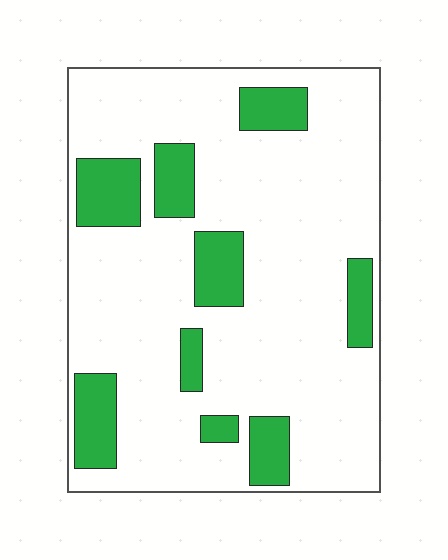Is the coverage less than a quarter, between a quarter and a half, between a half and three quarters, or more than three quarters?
Less than a quarter.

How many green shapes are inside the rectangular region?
9.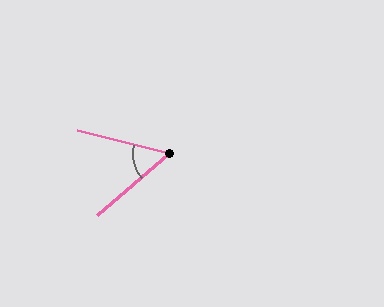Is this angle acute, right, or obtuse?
It is acute.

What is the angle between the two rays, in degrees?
Approximately 55 degrees.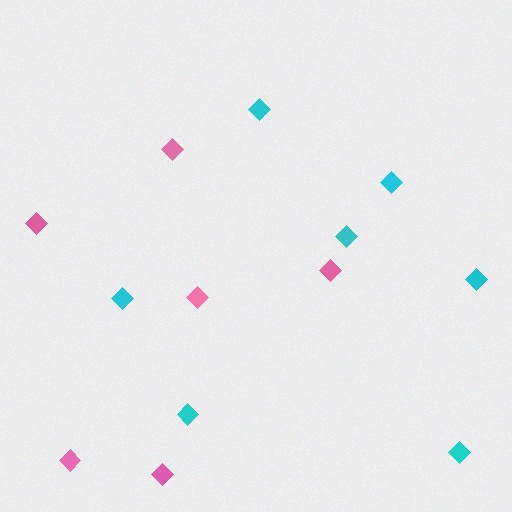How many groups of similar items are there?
There are 2 groups: one group of pink diamonds (6) and one group of cyan diamonds (7).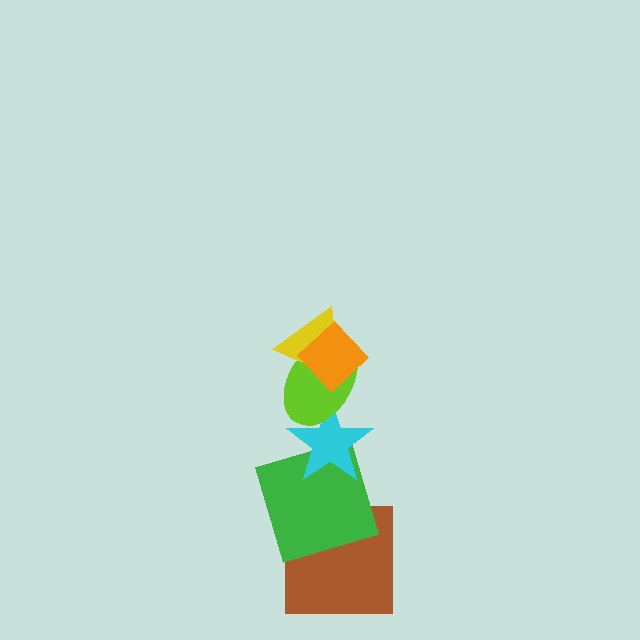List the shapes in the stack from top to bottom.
From top to bottom: the orange diamond, the yellow triangle, the lime ellipse, the cyan star, the green square, the brown square.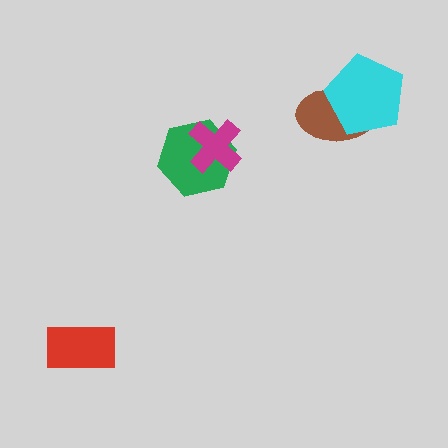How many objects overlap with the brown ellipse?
1 object overlaps with the brown ellipse.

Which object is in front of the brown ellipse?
The cyan pentagon is in front of the brown ellipse.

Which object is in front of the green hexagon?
The magenta cross is in front of the green hexagon.